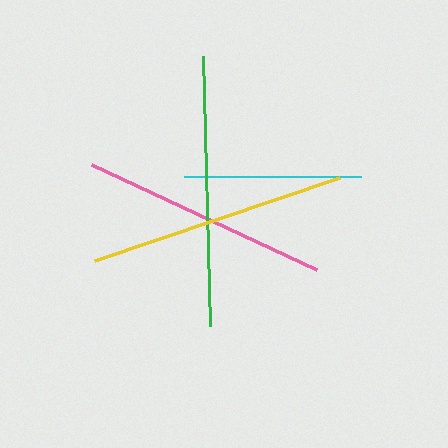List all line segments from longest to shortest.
From longest to shortest: green, yellow, pink, cyan.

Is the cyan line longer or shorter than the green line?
The green line is longer than the cyan line.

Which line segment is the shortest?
The cyan line is the shortest at approximately 176 pixels.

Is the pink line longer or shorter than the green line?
The green line is longer than the pink line.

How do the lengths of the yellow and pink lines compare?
The yellow and pink lines are approximately the same length.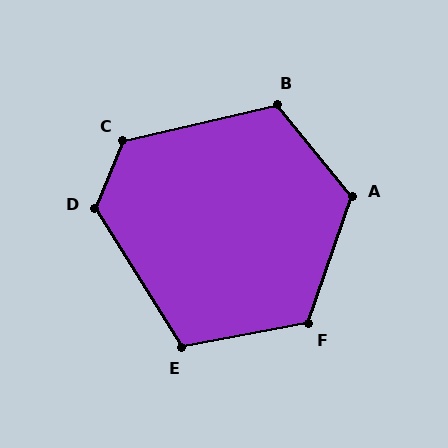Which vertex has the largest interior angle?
C, at approximately 127 degrees.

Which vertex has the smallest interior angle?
E, at approximately 111 degrees.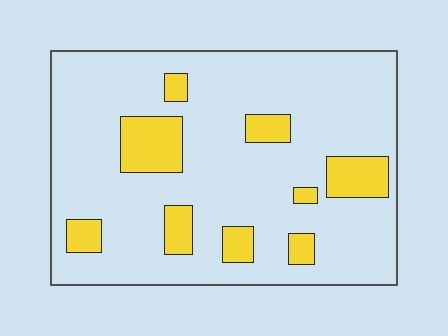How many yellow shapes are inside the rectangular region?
9.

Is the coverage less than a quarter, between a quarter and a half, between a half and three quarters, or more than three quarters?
Less than a quarter.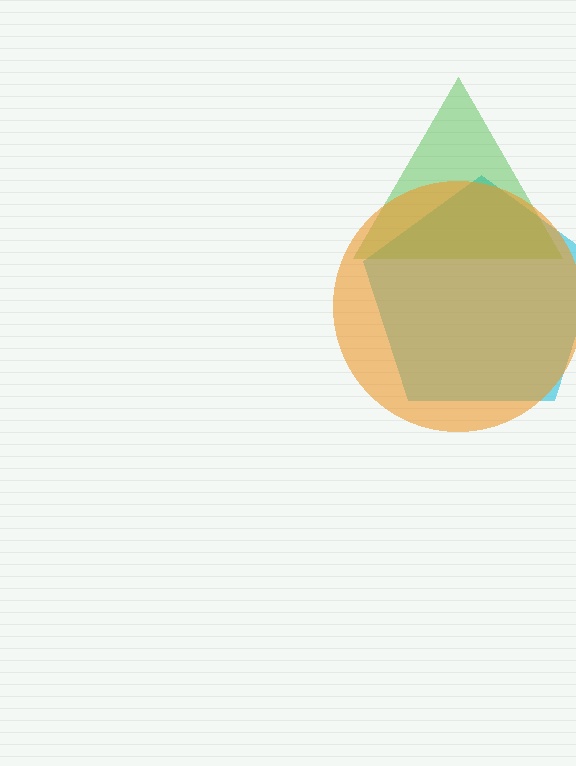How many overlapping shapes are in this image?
There are 3 overlapping shapes in the image.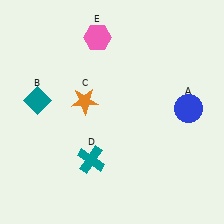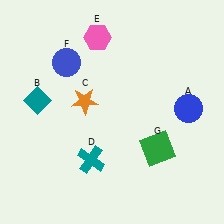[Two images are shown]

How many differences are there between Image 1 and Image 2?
There are 2 differences between the two images.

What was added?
A blue circle (F), a green square (G) were added in Image 2.